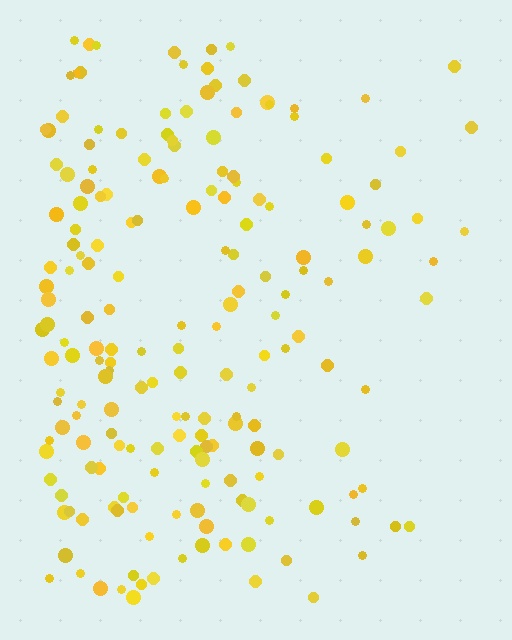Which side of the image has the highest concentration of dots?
The left.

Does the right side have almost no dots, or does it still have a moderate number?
Still a moderate number, just noticeably fewer than the left.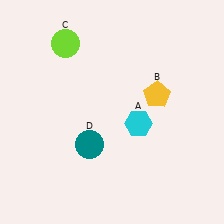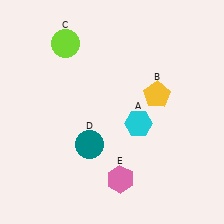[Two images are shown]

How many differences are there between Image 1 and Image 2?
There is 1 difference between the two images.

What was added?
A pink hexagon (E) was added in Image 2.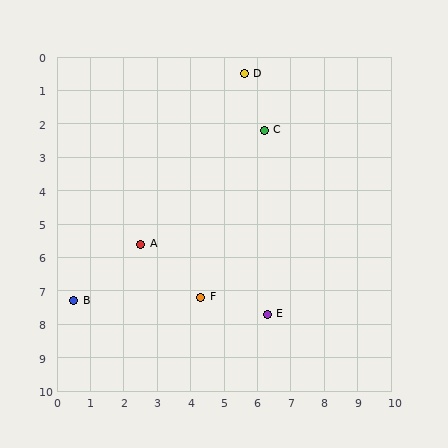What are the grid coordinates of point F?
Point F is at approximately (4.3, 7.2).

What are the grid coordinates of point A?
Point A is at approximately (2.5, 5.6).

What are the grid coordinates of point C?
Point C is at approximately (6.2, 2.2).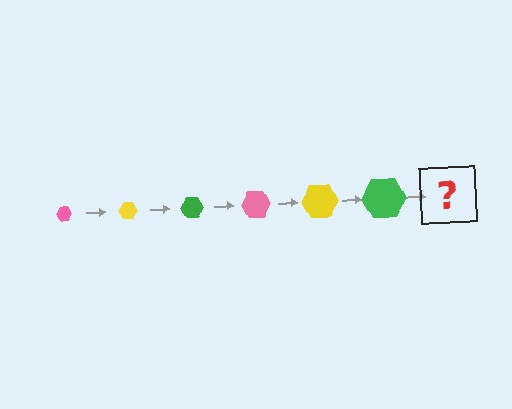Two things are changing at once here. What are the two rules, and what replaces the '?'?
The two rules are that the hexagon grows larger each step and the color cycles through pink, yellow, and green. The '?' should be a pink hexagon, larger than the previous one.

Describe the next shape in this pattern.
It should be a pink hexagon, larger than the previous one.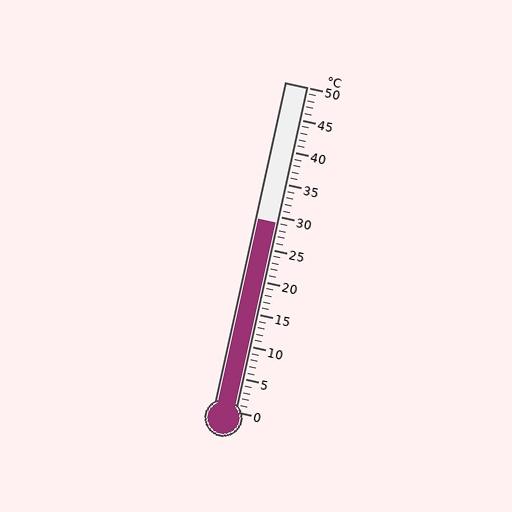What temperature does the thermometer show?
The thermometer shows approximately 29°C.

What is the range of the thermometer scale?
The thermometer scale ranges from 0°C to 50°C.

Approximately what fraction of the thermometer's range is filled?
The thermometer is filled to approximately 60% of its range.